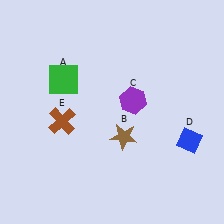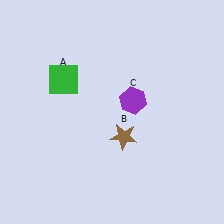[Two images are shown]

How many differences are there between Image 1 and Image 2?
There are 2 differences between the two images.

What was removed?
The blue diamond (D), the brown cross (E) were removed in Image 2.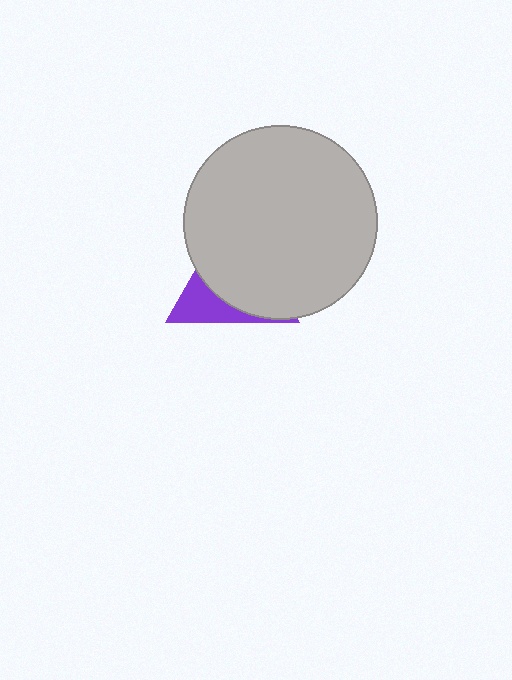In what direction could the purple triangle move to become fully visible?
The purple triangle could move toward the lower-left. That would shift it out from behind the light gray circle entirely.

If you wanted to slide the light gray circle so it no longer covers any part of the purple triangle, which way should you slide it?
Slide it toward the upper-right — that is the most direct way to separate the two shapes.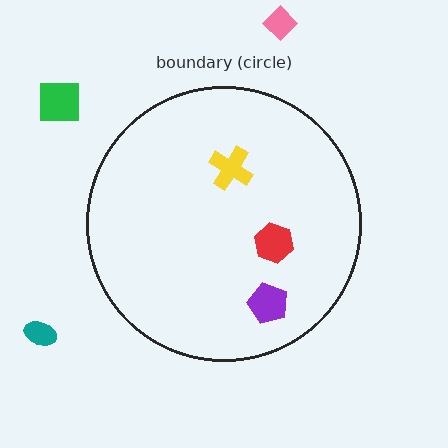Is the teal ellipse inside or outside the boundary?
Outside.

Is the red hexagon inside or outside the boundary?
Inside.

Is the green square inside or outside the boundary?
Outside.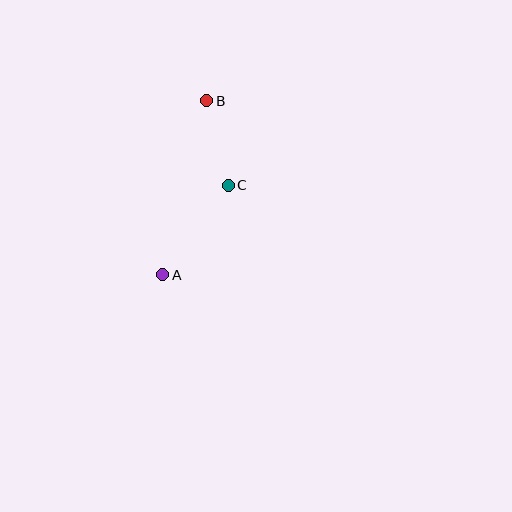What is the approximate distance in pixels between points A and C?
The distance between A and C is approximately 111 pixels.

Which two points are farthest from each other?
Points A and B are farthest from each other.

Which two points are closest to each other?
Points B and C are closest to each other.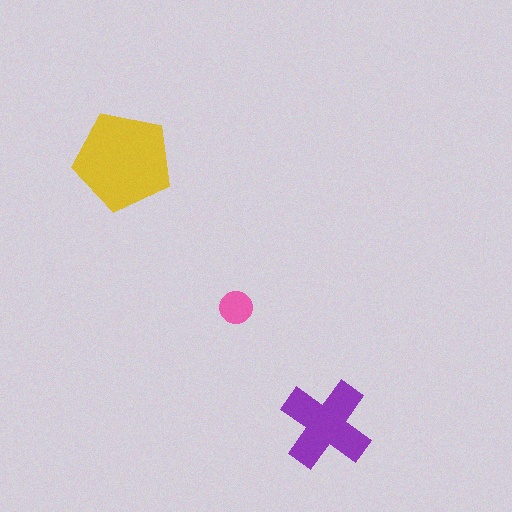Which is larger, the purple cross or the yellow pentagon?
The yellow pentagon.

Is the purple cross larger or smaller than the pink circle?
Larger.